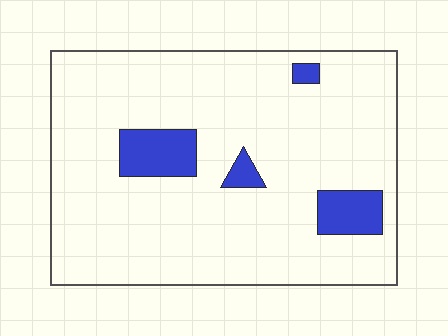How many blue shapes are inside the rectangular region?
4.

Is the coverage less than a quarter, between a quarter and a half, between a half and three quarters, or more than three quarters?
Less than a quarter.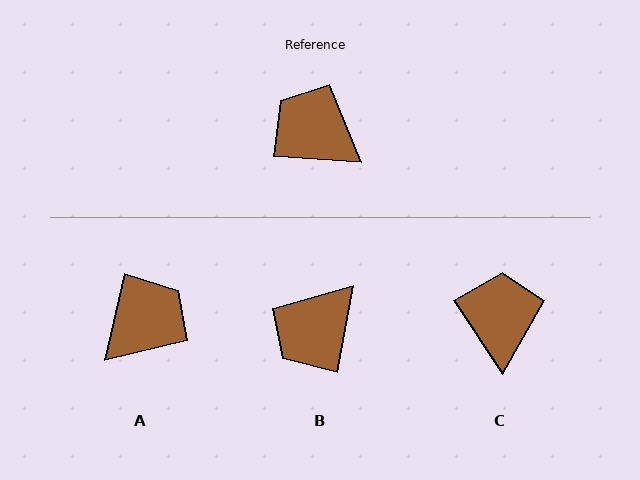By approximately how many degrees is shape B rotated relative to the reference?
Approximately 83 degrees counter-clockwise.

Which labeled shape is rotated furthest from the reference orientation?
A, about 99 degrees away.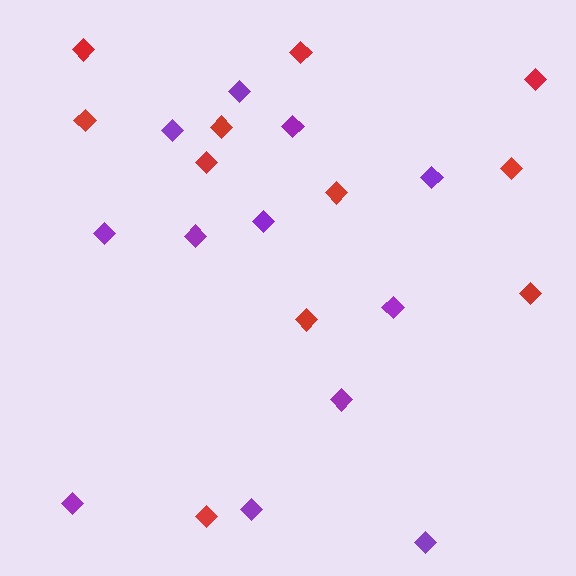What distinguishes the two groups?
There are 2 groups: one group of red diamonds (11) and one group of purple diamonds (12).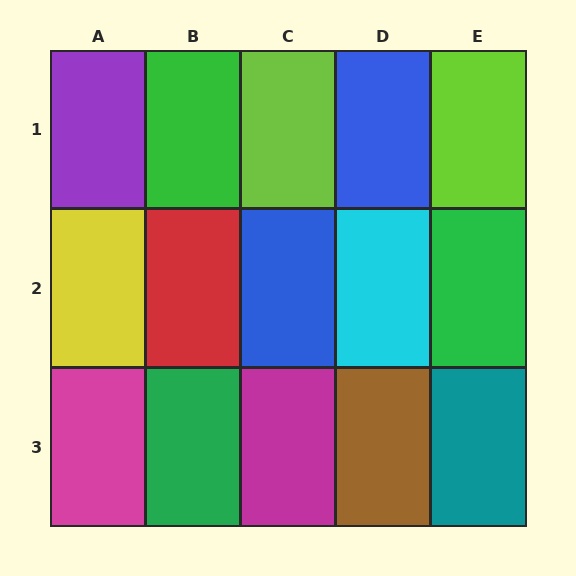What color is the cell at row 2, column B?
Red.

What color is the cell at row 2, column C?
Blue.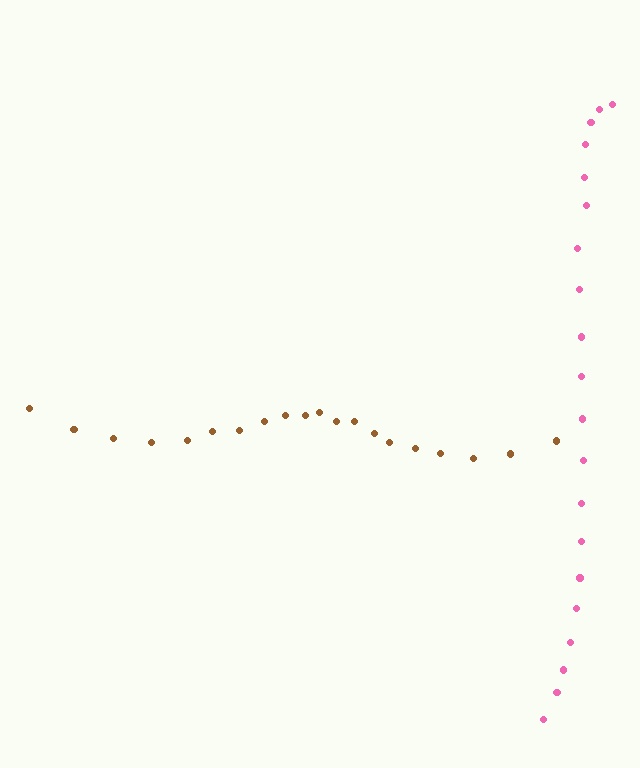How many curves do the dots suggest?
There are 2 distinct paths.